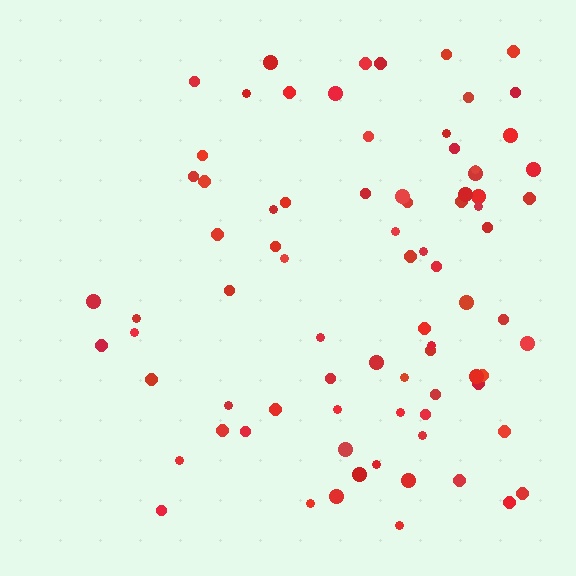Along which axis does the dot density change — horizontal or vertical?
Horizontal.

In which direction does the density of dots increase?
From left to right, with the right side densest.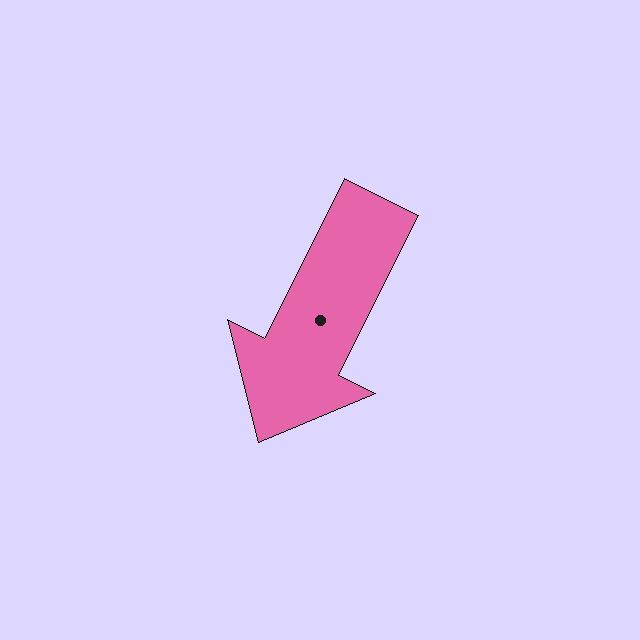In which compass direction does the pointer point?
Southwest.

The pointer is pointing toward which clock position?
Roughly 7 o'clock.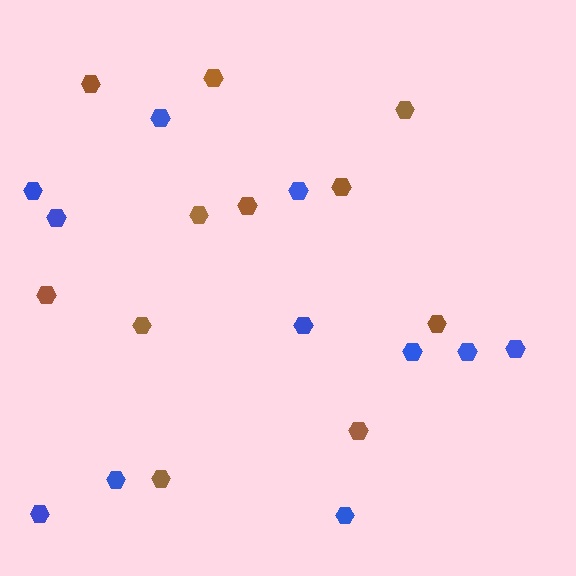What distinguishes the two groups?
There are 2 groups: one group of blue hexagons (11) and one group of brown hexagons (11).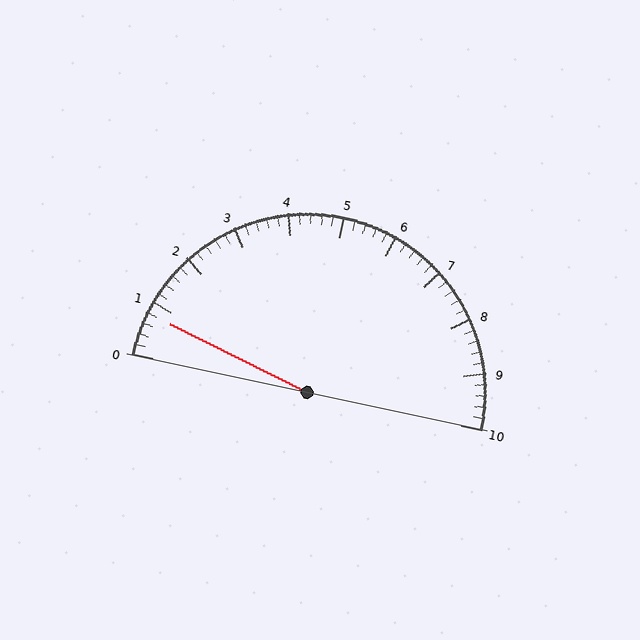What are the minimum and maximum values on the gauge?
The gauge ranges from 0 to 10.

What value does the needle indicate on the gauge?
The needle indicates approximately 0.8.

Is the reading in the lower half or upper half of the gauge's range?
The reading is in the lower half of the range (0 to 10).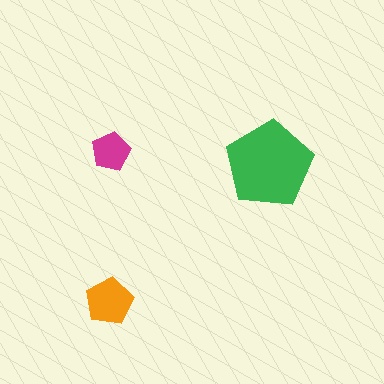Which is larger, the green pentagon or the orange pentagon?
The green one.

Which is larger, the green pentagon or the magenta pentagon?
The green one.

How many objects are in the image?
There are 3 objects in the image.